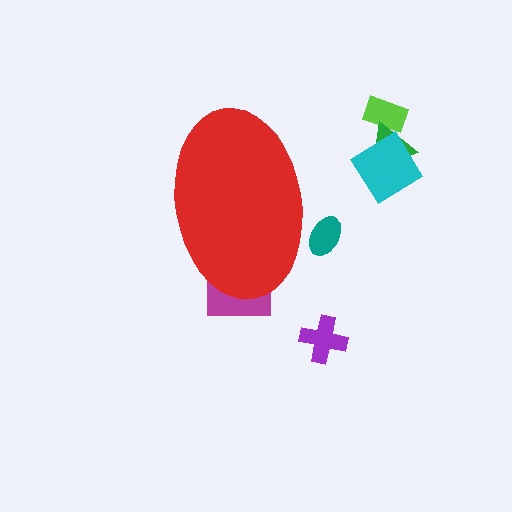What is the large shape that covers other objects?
A red ellipse.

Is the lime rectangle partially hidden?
No, the lime rectangle is fully visible.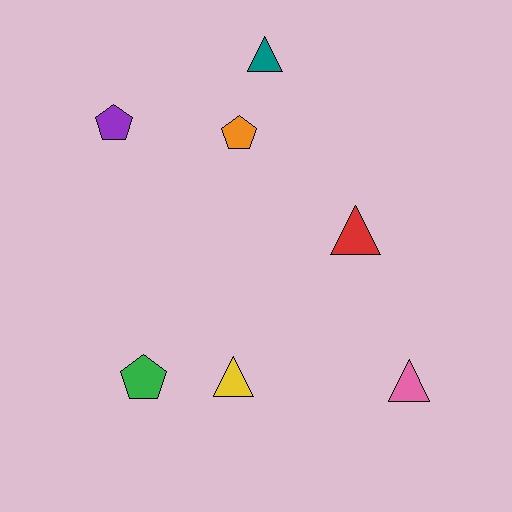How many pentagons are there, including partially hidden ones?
There are 3 pentagons.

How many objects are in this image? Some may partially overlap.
There are 7 objects.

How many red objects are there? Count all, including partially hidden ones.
There is 1 red object.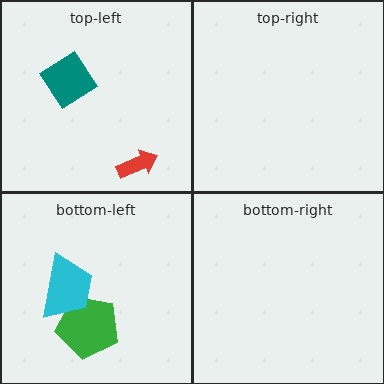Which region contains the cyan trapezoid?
The bottom-left region.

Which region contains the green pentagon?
The bottom-left region.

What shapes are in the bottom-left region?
The green pentagon, the cyan trapezoid.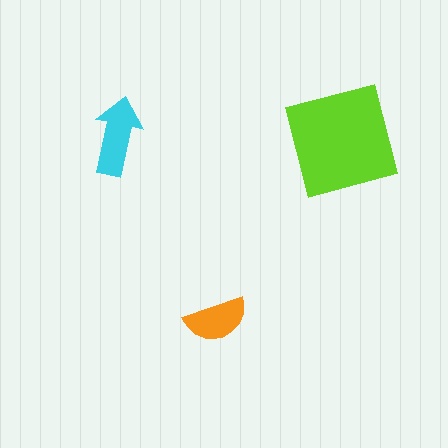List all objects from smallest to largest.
The orange semicircle, the cyan arrow, the lime square.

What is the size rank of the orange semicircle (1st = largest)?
3rd.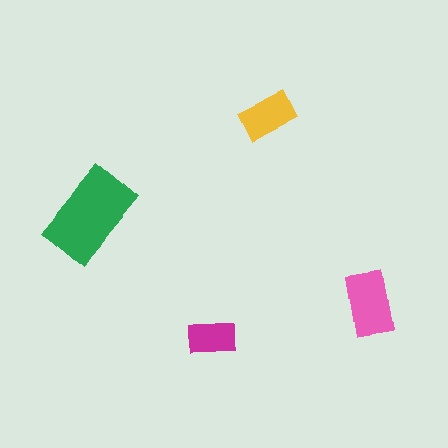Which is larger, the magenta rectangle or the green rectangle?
The green one.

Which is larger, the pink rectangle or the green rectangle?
The green one.